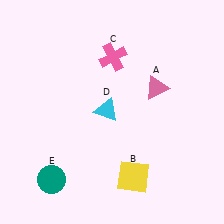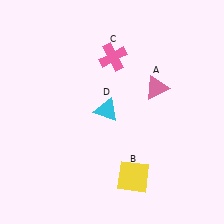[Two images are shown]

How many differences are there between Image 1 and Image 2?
There is 1 difference between the two images.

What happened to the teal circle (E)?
The teal circle (E) was removed in Image 2. It was in the bottom-left area of Image 1.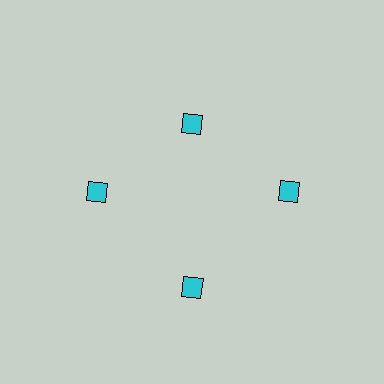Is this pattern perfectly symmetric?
No. The 4 cyan diamonds are arranged in a ring, but one element near the 12 o'clock position is pulled inward toward the center, breaking the 4-fold rotational symmetry.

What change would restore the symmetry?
The symmetry would be restored by moving it outward, back onto the ring so that all 4 diamonds sit at equal angles and equal distance from the center.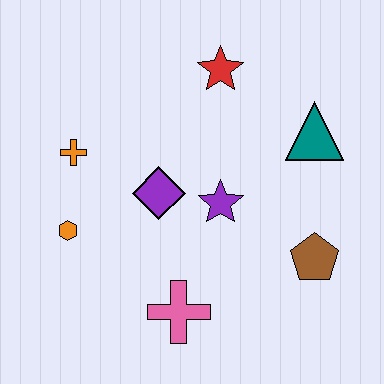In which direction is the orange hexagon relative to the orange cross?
The orange hexagon is below the orange cross.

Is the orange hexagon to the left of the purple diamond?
Yes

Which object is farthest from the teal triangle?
The orange hexagon is farthest from the teal triangle.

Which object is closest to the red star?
The teal triangle is closest to the red star.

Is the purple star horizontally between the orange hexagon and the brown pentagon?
Yes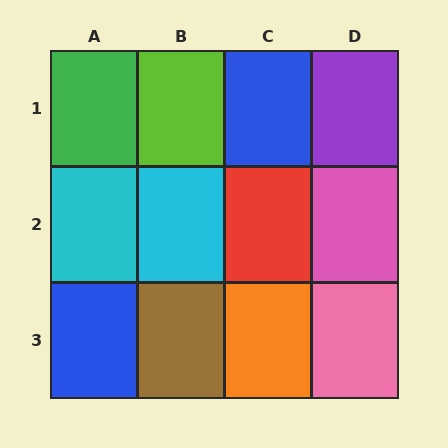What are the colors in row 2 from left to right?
Cyan, cyan, red, pink.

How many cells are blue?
2 cells are blue.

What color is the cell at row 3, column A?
Blue.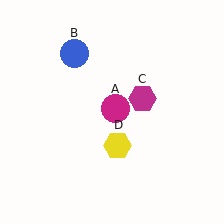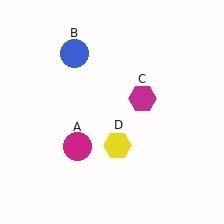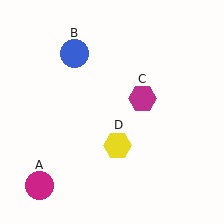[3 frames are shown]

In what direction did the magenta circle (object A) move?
The magenta circle (object A) moved down and to the left.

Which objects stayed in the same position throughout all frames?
Blue circle (object B) and magenta hexagon (object C) and yellow hexagon (object D) remained stationary.